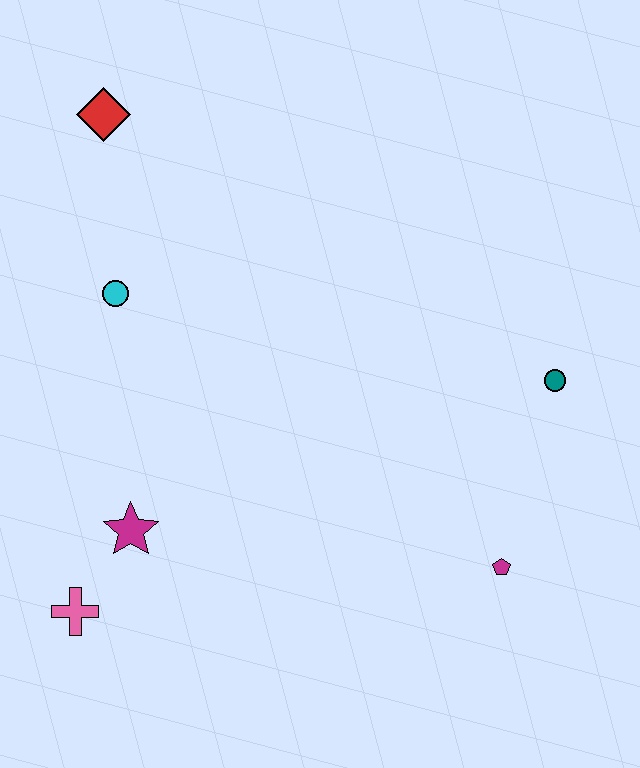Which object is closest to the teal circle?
The magenta pentagon is closest to the teal circle.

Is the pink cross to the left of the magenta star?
Yes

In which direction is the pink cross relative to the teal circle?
The pink cross is to the left of the teal circle.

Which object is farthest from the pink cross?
The teal circle is farthest from the pink cross.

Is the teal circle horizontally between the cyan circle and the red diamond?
No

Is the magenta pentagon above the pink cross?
Yes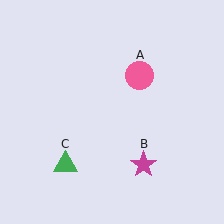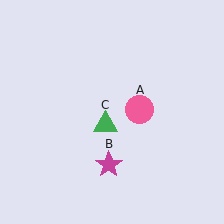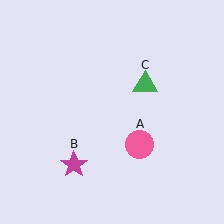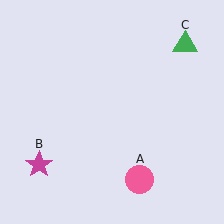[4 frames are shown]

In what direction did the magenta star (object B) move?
The magenta star (object B) moved left.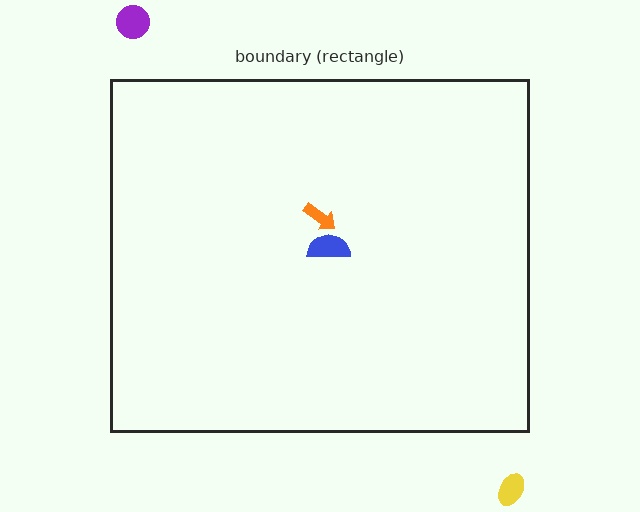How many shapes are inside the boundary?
2 inside, 2 outside.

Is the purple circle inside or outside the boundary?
Outside.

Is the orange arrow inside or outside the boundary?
Inside.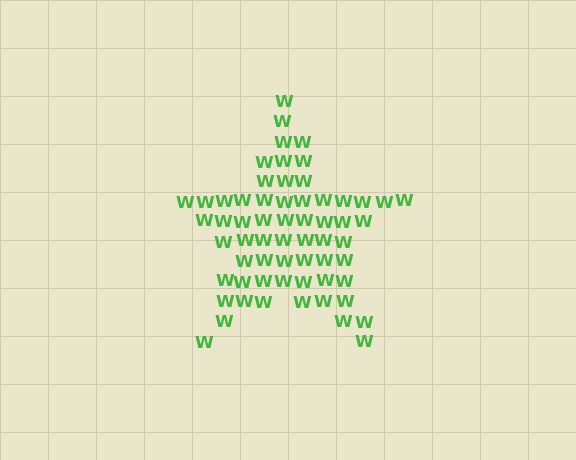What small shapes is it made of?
It is made of small letter W's.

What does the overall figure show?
The overall figure shows a star.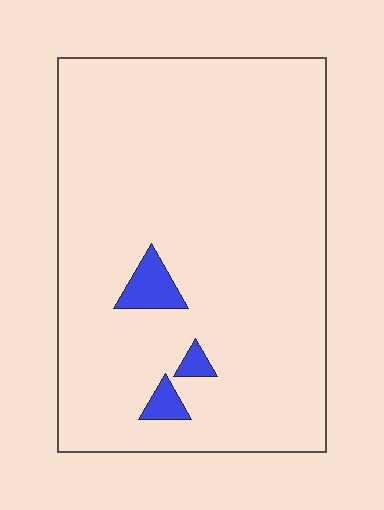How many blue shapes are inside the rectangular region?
3.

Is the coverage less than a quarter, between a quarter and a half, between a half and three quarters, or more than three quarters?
Less than a quarter.